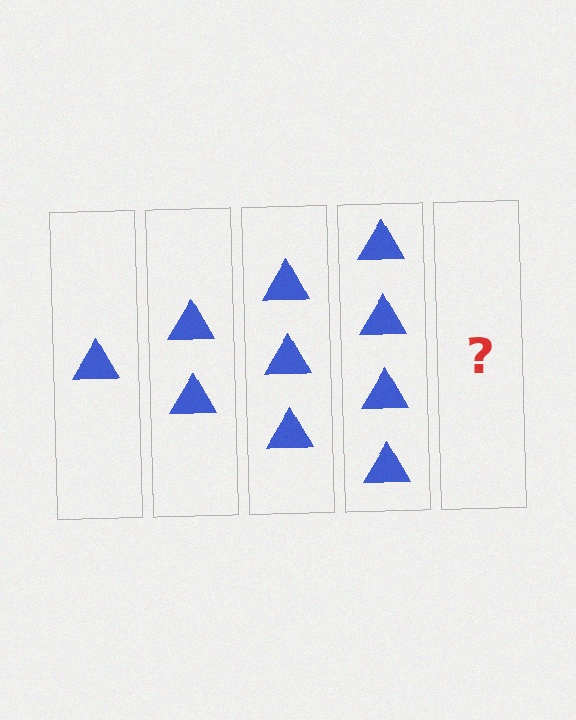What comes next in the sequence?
The next element should be 5 triangles.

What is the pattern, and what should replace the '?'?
The pattern is that each step adds one more triangle. The '?' should be 5 triangles.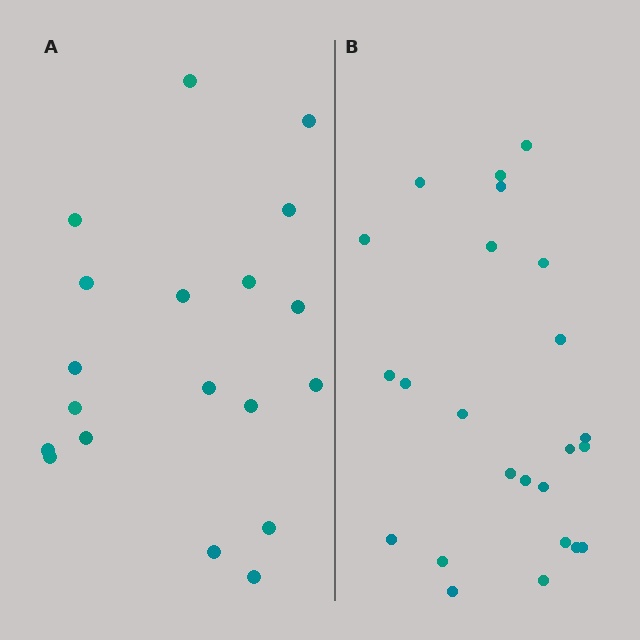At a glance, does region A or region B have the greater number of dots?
Region B (the right region) has more dots.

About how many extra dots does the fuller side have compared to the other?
Region B has about 5 more dots than region A.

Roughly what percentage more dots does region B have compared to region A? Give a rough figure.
About 25% more.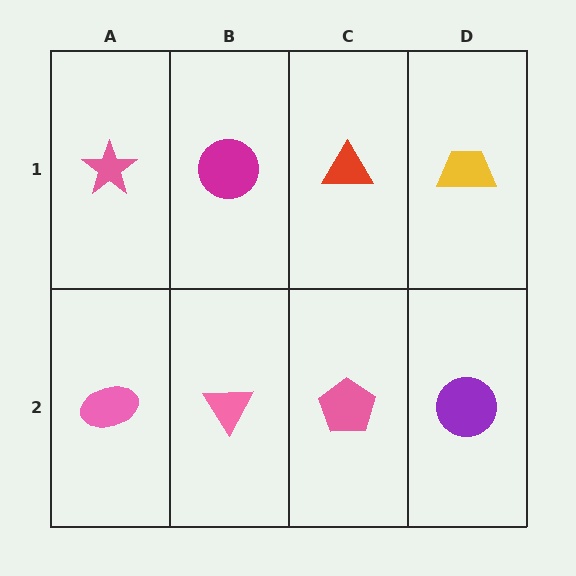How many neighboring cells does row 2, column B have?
3.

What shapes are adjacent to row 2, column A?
A pink star (row 1, column A), a pink triangle (row 2, column B).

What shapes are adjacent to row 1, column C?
A pink pentagon (row 2, column C), a magenta circle (row 1, column B), a yellow trapezoid (row 1, column D).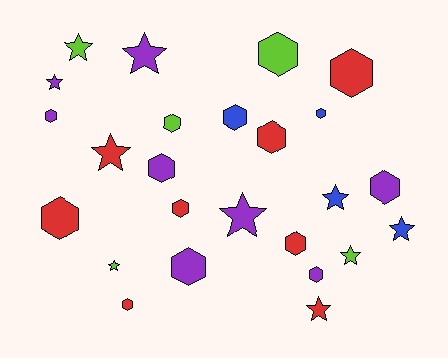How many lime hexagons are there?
There are 2 lime hexagons.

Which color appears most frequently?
Purple, with 8 objects.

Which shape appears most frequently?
Hexagon, with 15 objects.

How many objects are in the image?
There are 25 objects.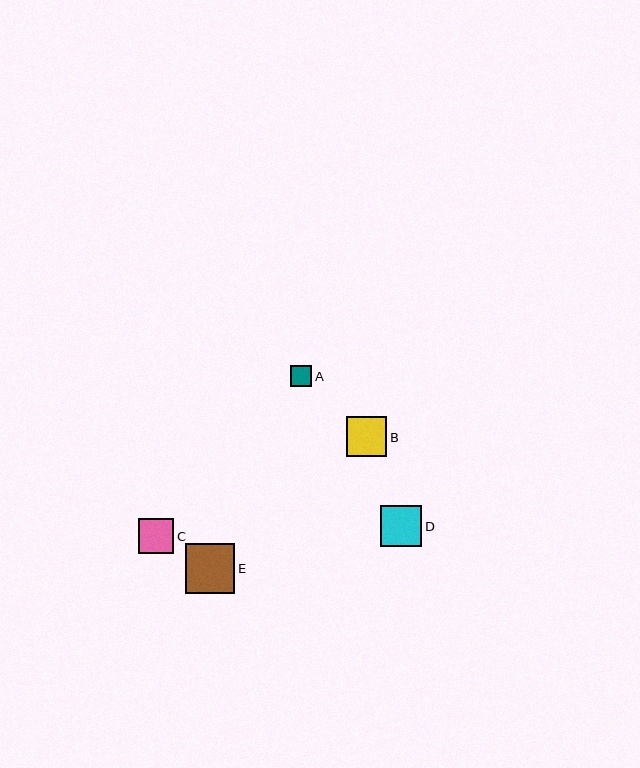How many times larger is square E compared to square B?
Square E is approximately 1.2 times the size of square B.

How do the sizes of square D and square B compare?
Square D and square B are approximately the same size.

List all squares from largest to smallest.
From largest to smallest: E, D, B, C, A.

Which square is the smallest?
Square A is the smallest with a size of approximately 21 pixels.